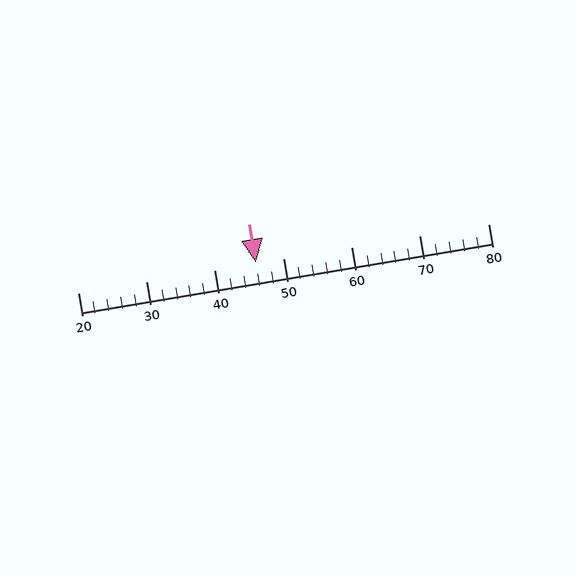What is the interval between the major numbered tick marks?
The major tick marks are spaced 10 units apart.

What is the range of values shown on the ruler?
The ruler shows values from 20 to 80.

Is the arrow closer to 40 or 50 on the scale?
The arrow is closer to 50.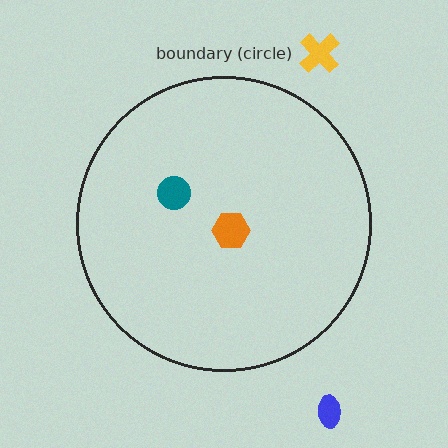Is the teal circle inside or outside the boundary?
Inside.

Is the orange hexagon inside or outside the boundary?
Inside.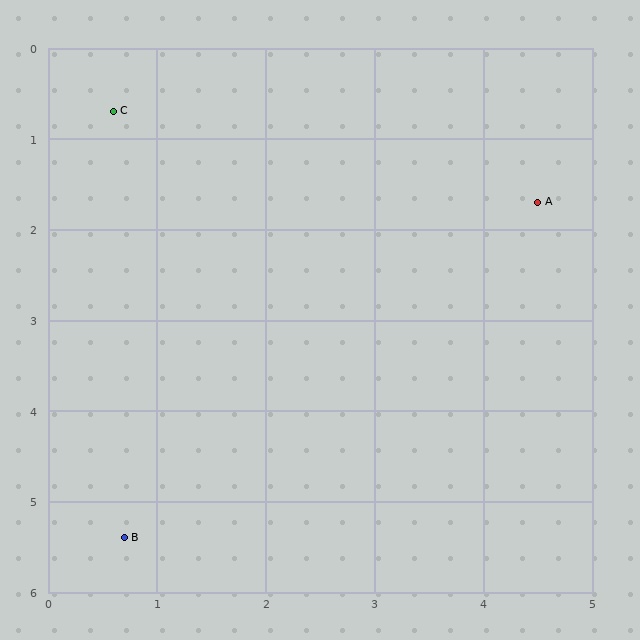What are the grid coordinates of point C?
Point C is at approximately (0.6, 0.7).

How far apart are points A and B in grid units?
Points A and B are about 5.3 grid units apart.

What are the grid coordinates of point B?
Point B is at approximately (0.7, 5.4).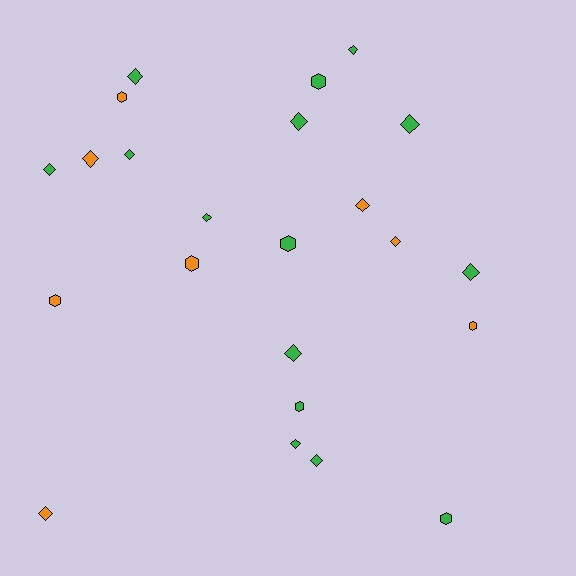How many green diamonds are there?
There are 11 green diamonds.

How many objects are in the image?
There are 23 objects.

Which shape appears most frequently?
Diamond, with 15 objects.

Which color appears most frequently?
Green, with 15 objects.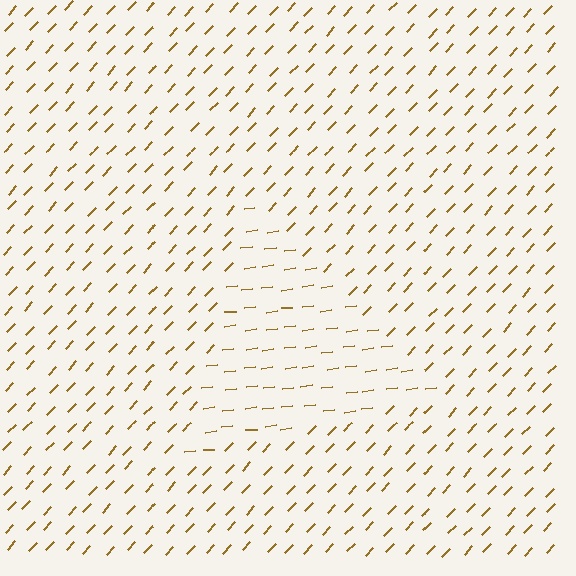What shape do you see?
I see a triangle.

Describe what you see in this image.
The image is filled with small brown line segments. A triangle region in the image has lines oriented differently from the surrounding lines, creating a visible texture boundary.